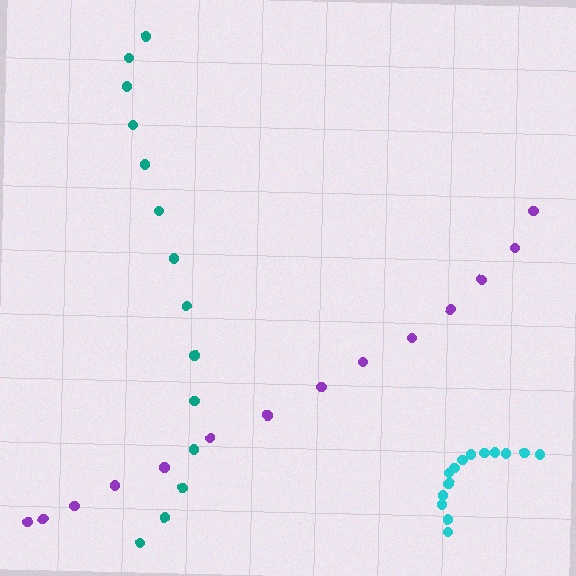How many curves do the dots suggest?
There are 3 distinct paths.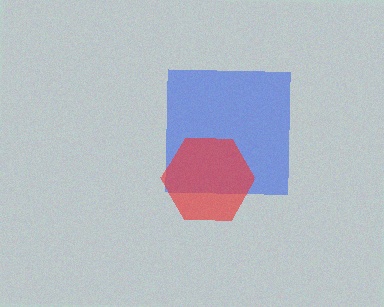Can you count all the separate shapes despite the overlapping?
Yes, there are 2 separate shapes.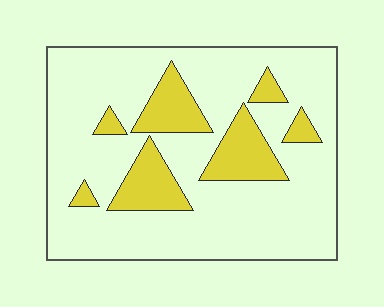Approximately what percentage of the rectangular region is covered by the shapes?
Approximately 20%.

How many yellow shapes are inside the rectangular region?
7.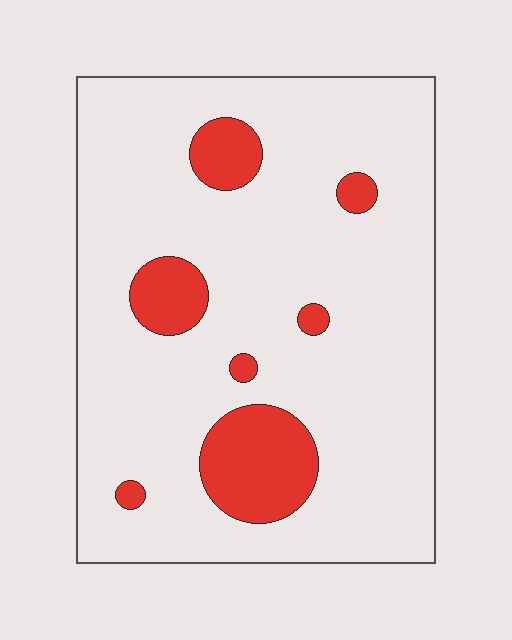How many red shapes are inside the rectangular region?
7.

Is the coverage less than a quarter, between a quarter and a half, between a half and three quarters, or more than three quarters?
Less than a quarter.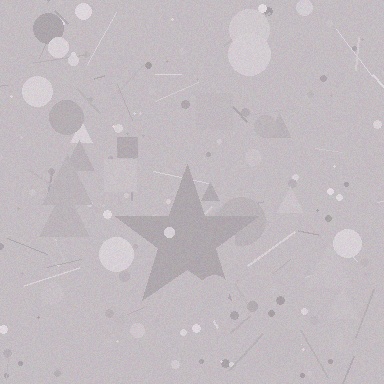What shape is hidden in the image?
A star is hidden in the image.